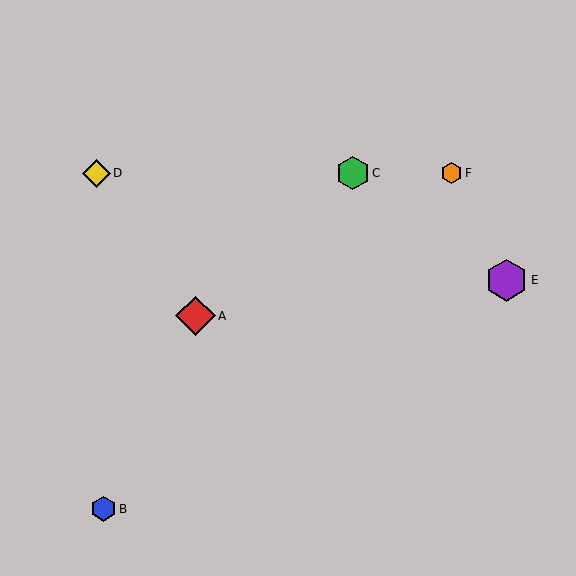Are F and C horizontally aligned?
Yes, both are at y≈173.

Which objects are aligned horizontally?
Objects C, D, F are aligned horizontally.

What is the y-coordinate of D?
Object D is at y≈173.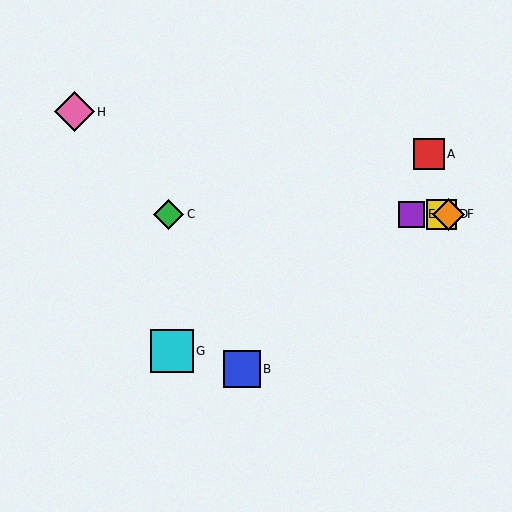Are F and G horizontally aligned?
No, F is at y≈214 and G is at y≈351.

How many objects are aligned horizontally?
4 objects (C, D, E, F) are aligned horizontally.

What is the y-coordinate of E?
Object E is at y≈214.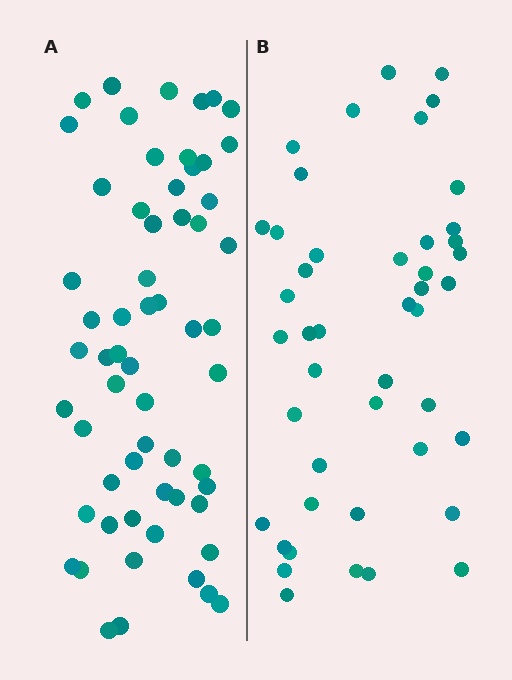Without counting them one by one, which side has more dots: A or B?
Region A (the left region) has more dots.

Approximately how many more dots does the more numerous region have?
Region A has approximately 15 more dots than region B.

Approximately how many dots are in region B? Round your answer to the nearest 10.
About 40 dots. (The exact count is 45, which rounds to 40.)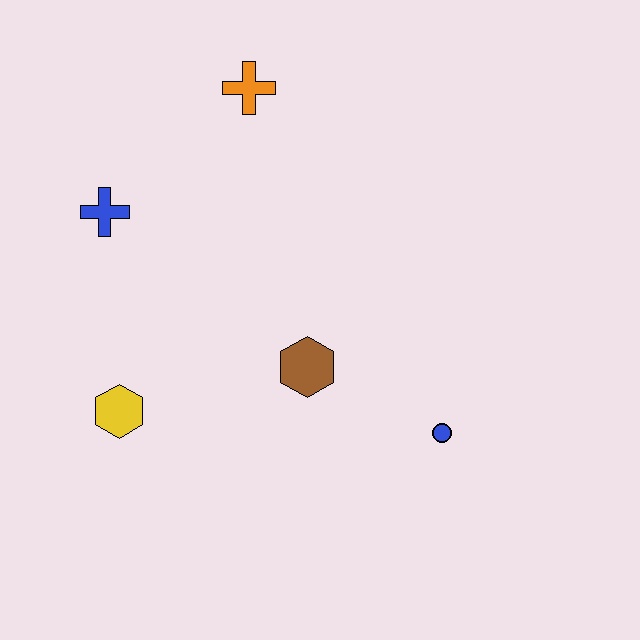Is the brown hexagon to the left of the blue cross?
No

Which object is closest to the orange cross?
The blue cross is closest to the orange cross.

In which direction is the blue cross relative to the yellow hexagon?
The blue cross is above the yellow hexagon.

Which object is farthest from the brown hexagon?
The orange cross is farthest from the brown hexagon.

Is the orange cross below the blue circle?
No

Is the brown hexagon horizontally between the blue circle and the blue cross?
Yes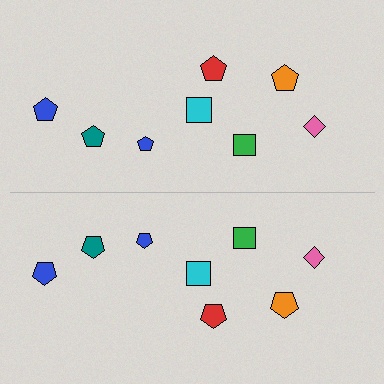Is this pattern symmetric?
Yes, this pattern has bilateral (reflection) symmetry.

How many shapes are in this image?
There are 16 shapes in this image.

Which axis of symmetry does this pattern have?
The pattern has a horizontal axis of symmetry running through the center of the image.